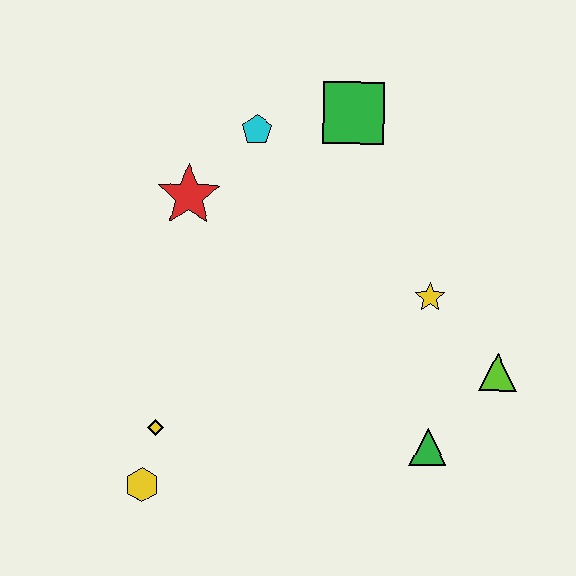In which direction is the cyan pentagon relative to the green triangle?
The cyan pentagon is above the green triangle.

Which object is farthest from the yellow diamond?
The green square is farthest from the yellow diamond.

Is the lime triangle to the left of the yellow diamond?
No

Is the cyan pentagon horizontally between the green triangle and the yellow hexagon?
Yes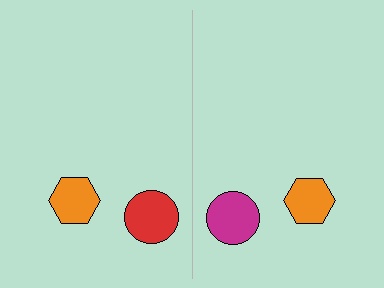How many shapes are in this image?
There are 4 shapes in this image.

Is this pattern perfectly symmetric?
No, the pattern is not perfectly symmetric. The magenta circle on the right side breaks the symmetry — its mirror counterpart is red.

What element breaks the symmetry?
The magenta circle on the right side breaks the symmetry — its mirror counterpart is red.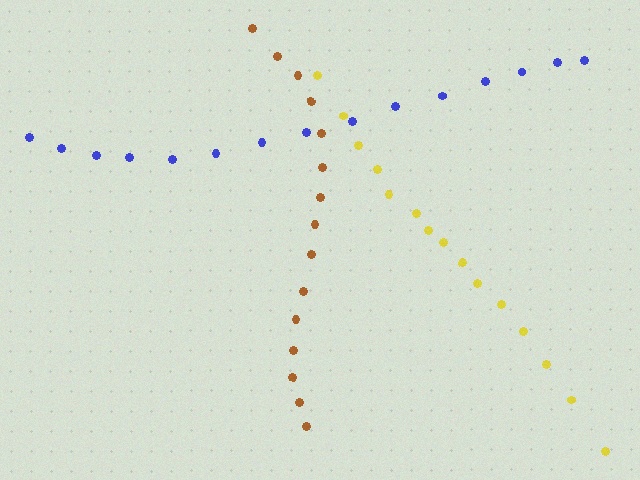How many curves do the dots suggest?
There are 3 distinct paths.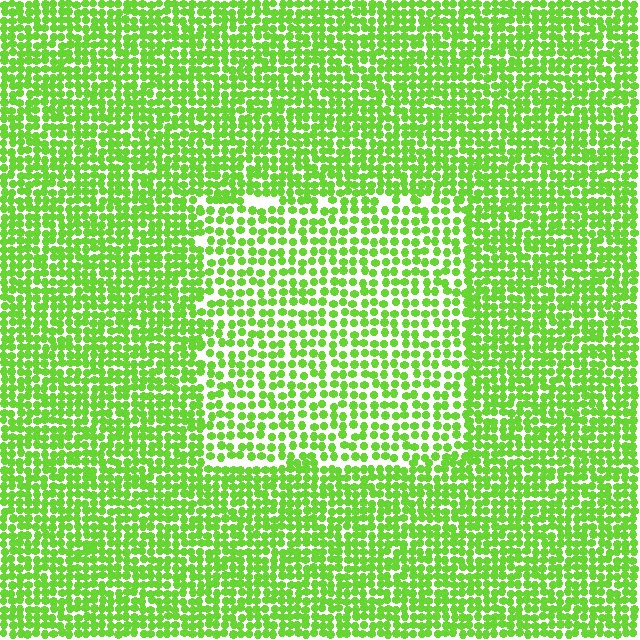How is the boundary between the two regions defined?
The boundary is defined by a change in element density (approximately 1.6x ratio). All elements are the same color, size, and shape.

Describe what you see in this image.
The image contains small lime elements arranged at two different densities. A rectangle-shaped region is visible where the elements are less densely packed than the surrounding area.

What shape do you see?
I see a rectangle.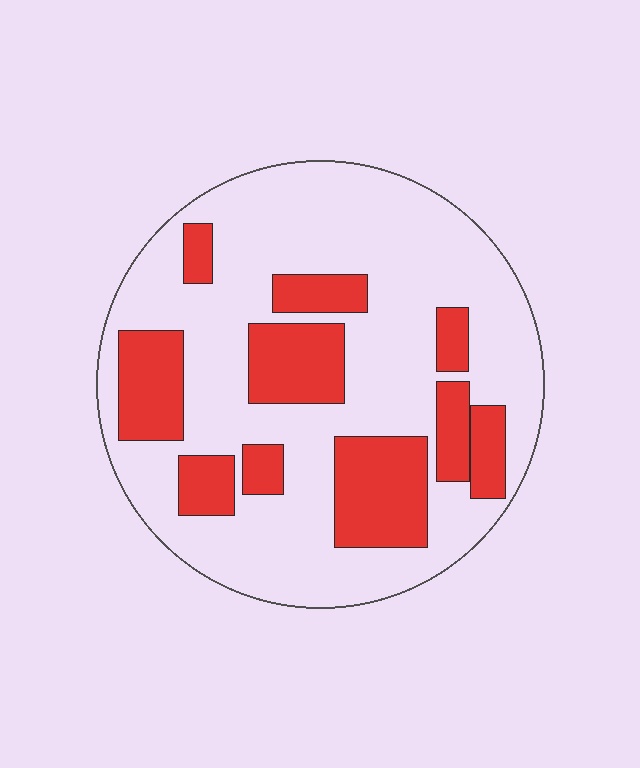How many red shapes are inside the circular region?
10.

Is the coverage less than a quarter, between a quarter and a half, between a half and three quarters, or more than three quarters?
Between a quarter and a half.